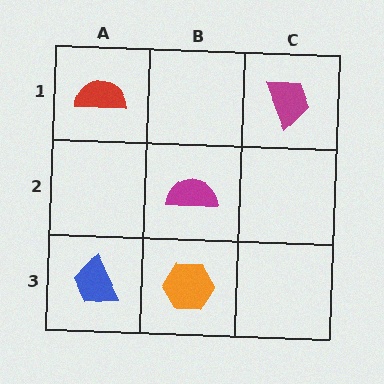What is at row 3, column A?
A blue trapezoid.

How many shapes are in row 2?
1 shape.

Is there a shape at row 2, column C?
No, that cell is empty.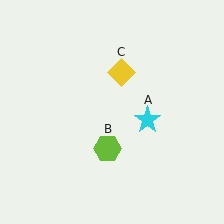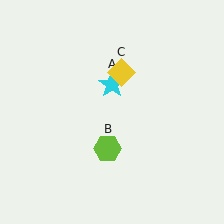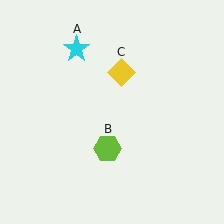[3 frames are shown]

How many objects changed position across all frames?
1 object changed position: cyan star (object A).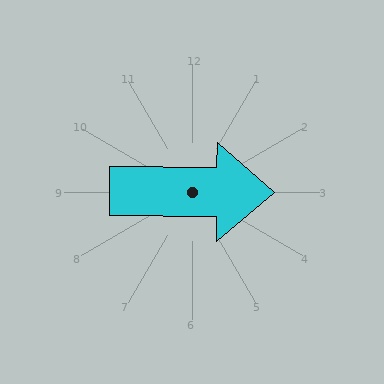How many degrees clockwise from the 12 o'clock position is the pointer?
Approximately 91 degrees.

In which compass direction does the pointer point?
East.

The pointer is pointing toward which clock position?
Roughly 3 o'clock.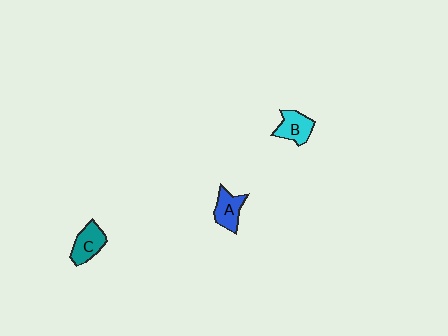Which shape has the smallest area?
Shape A (blue).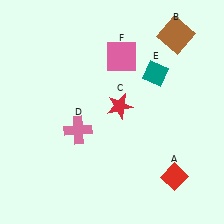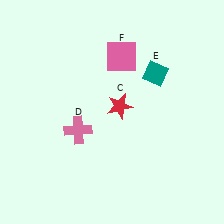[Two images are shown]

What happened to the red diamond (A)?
The red diamond (A) was removed in Image 2. It was in the bottom-right area of Image 1.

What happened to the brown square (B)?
The brown square (B) was removed in Image 2. It was in the top-right area of Image 1.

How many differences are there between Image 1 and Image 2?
There are 2 differences between the two images.